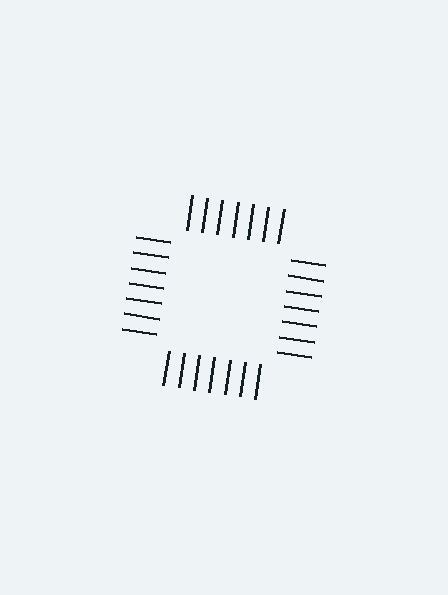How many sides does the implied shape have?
4 sides — the line-ends trace a square.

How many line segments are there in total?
28 — 7 along each of the 4 edges.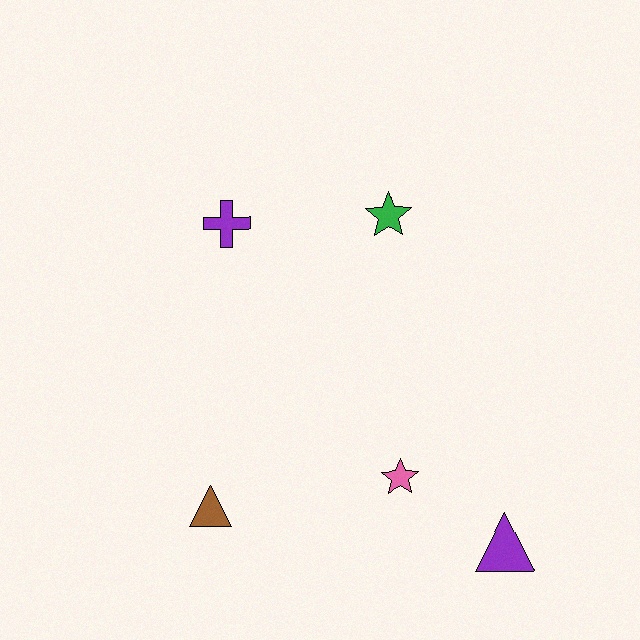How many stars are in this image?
There are 2 stars.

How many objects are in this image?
There are 5 objects.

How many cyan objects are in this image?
There are no cyan objects.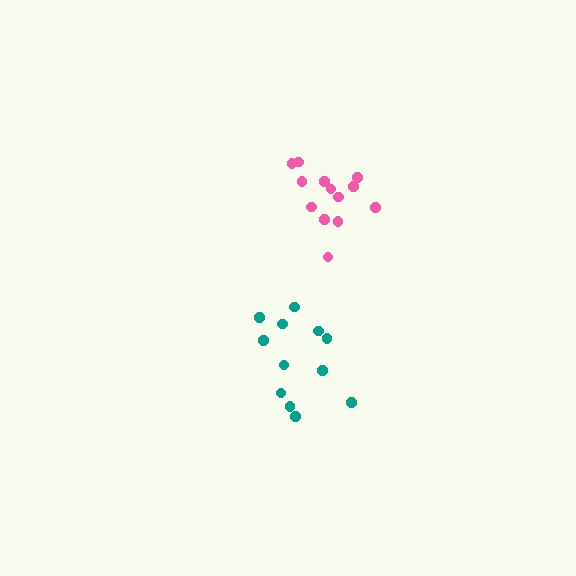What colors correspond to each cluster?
The clusters are colored: teal, pink.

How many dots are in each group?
Group 1: 12 dots, Group 2: 14 dots (26 total).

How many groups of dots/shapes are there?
There are 2 groups.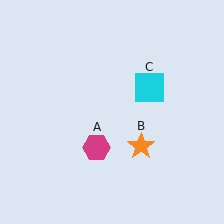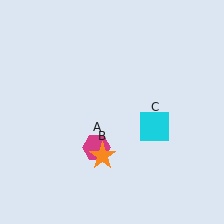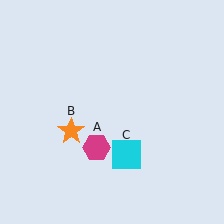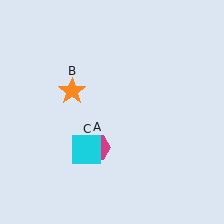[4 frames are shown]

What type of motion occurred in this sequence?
The orange star (object B), cyan square (object C) rotated clockwise around the center of the scene.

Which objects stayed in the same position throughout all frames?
Magenta hexagon (object A) remained stationary.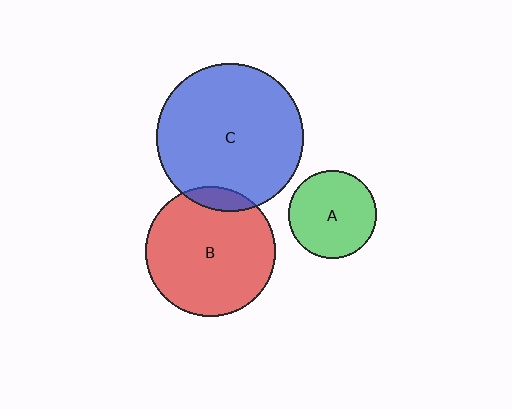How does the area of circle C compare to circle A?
Approximately 2.8 times.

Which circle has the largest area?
Circle C (blue).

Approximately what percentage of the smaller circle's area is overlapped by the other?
Approximately 10%.